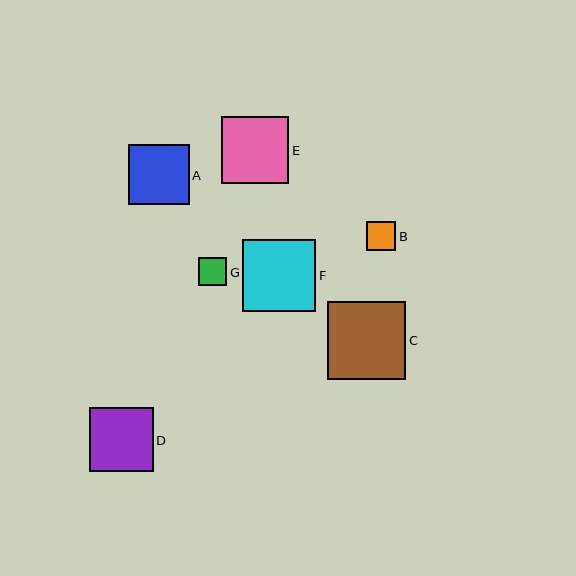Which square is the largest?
Square C is the largest with a size of approximately 79 pixels.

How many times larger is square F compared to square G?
Square F is approximately 2.6 times the size of square G.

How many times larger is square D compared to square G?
Square D is approximately 2.3 times the size of square G.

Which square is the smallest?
Square G is the smallest with a size of approximately 28 pixels.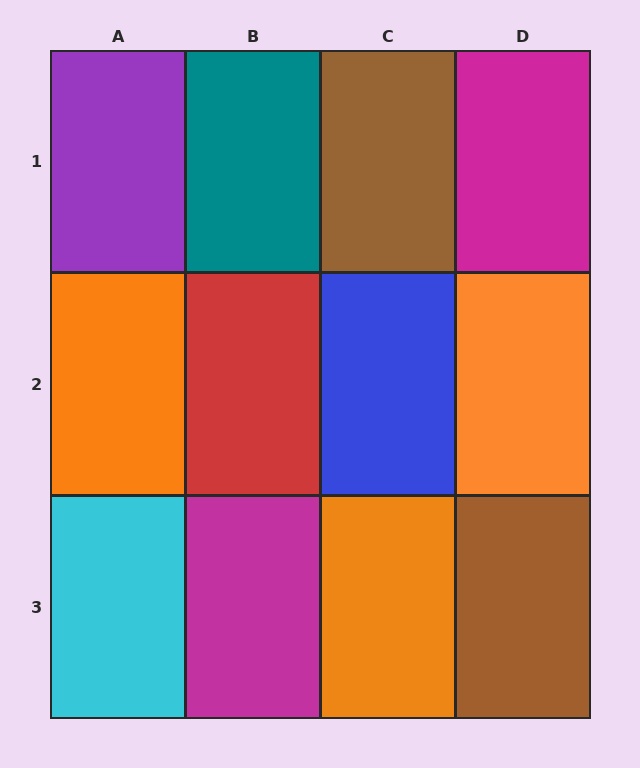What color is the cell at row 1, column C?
Brown.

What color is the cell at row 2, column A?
Orange.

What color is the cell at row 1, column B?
Teal.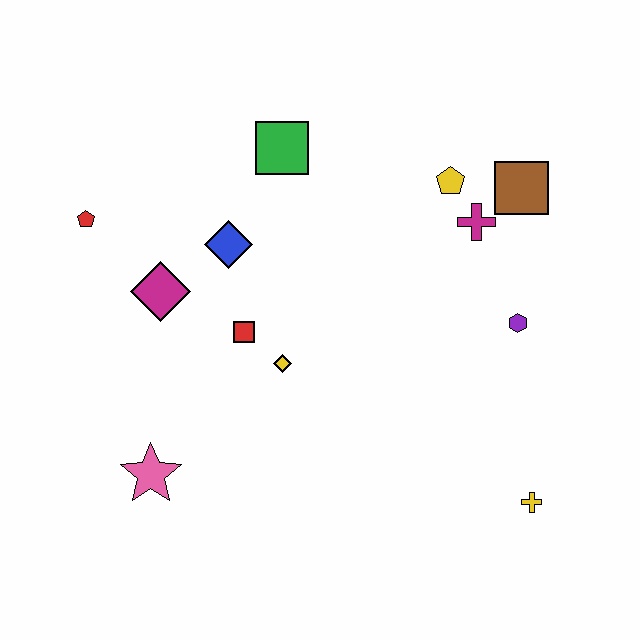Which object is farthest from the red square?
The yellow cross is farthest from the red square.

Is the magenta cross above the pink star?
Yes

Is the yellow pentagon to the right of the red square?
Yes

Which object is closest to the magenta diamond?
The blue diamond is closest to the magenta diamond.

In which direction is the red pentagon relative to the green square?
The red pentagon is to the left of the green square.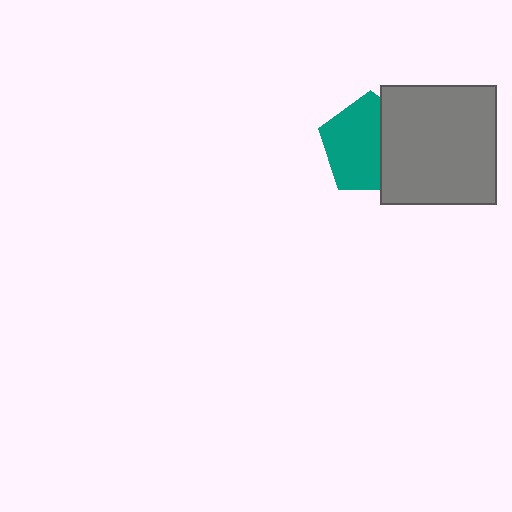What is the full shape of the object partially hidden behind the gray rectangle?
The partially hidden object is a teal pentagon.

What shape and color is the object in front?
The object in front is a gray rectangle.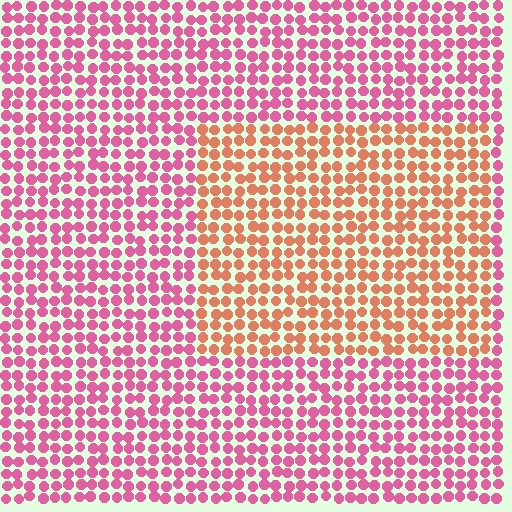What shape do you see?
I see a rectangle.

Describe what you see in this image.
The image is filled with small pink elements in a uniform arrangement. A rectangle-shaped region is visible where the elements are tinted to a slightly different hue, forming a subtle color boundary.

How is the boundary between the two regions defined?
The boundary is defined purely by a slight shift in hue (about 45 degrees). Spacing, size, and orientation are identical on both sides.